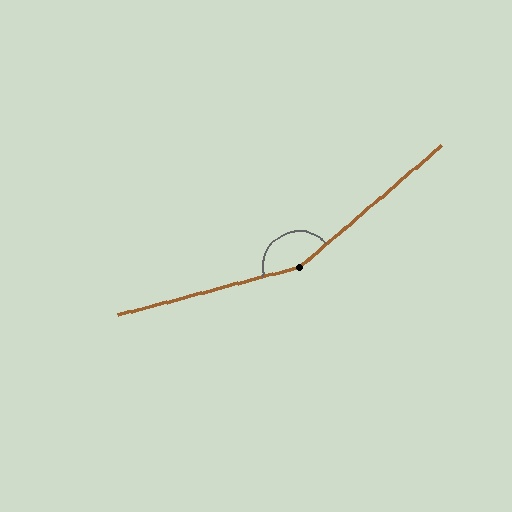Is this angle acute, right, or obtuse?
It is obtuse.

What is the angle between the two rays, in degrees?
Approximately 154 degrees.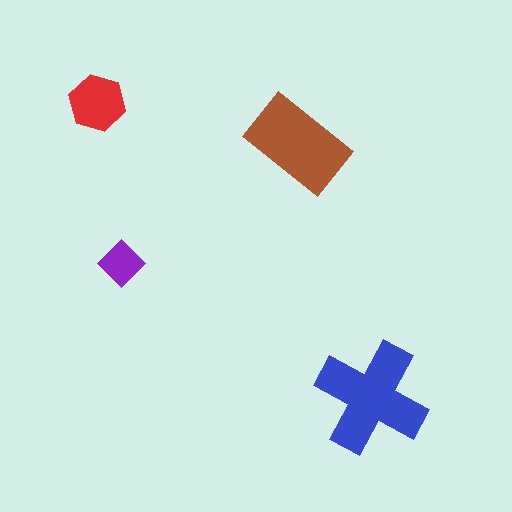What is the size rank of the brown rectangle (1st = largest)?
2nd.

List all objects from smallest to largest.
The purple diamond, the red hexagon, the brown rectangle, the blue cross.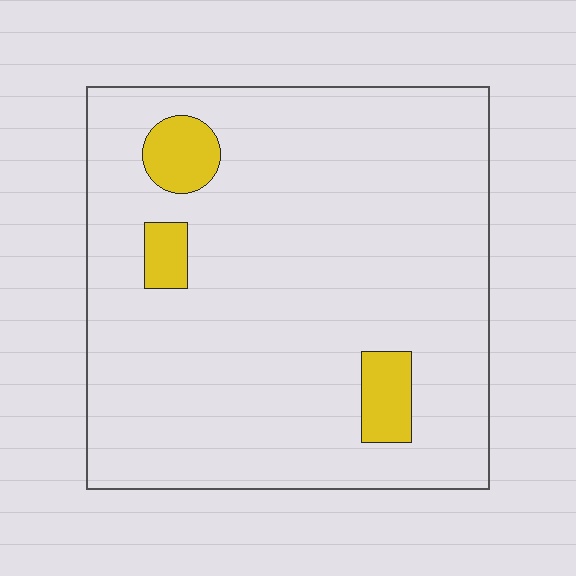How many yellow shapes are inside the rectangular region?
3.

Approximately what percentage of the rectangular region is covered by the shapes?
Approximately 10%.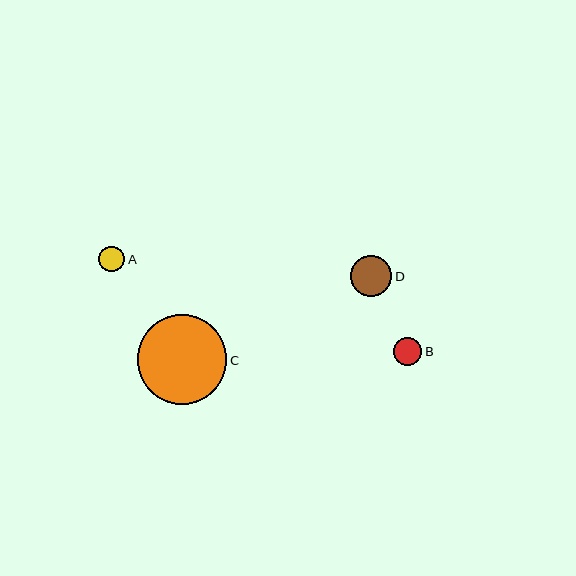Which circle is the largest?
Circle C is the largest with a size of approximately 89 pixels.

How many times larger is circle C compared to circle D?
Circle C is approximately 2.2 times the size of circle D.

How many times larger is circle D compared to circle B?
Circle D is approximately 1.4 times the size of circle B.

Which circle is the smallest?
Circle A is the smallest with a size of approximately 26 pixels.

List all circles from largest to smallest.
From largest to smallest: C, D, B, A.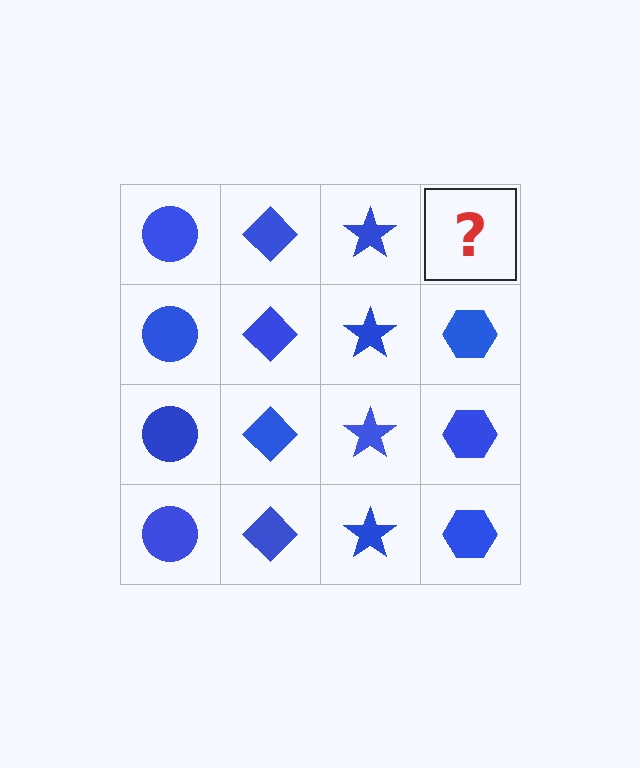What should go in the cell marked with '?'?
The missing cell should contain a blue hexagon.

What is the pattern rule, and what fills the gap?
The rule is that each column has a consistent shape. The gap should be filled with a blue hexagon.